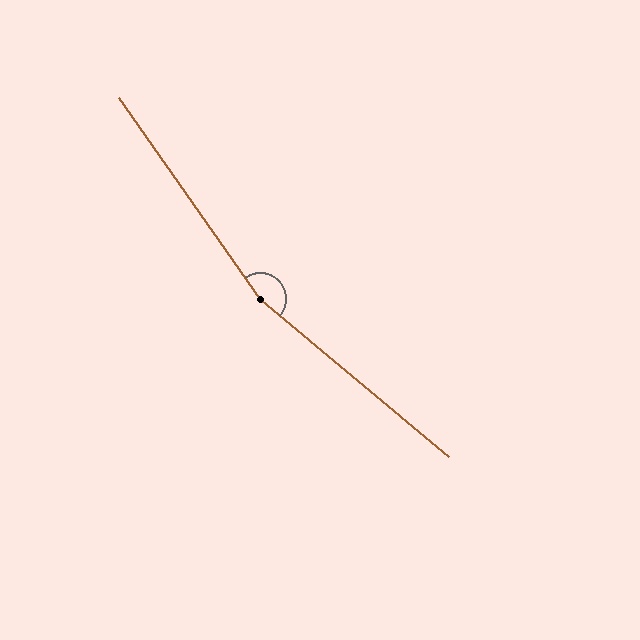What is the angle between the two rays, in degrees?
Approximately 165 degrees.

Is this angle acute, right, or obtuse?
It is obtuse.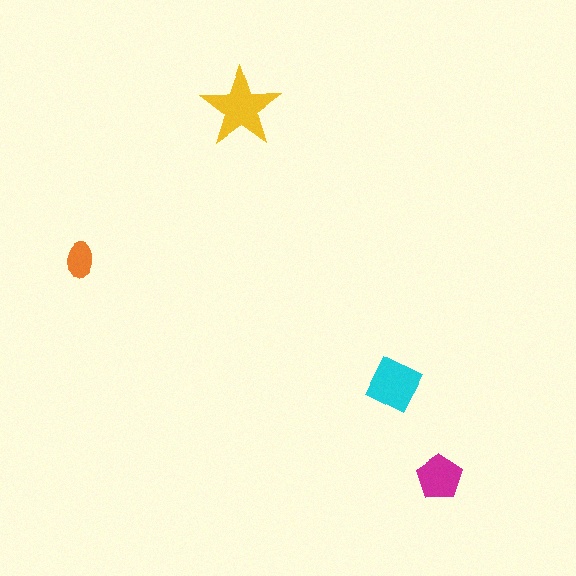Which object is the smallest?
The orange ellipse.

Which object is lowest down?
The magenta pentagon is bottommost.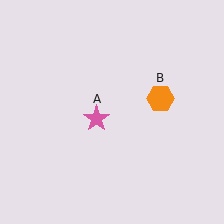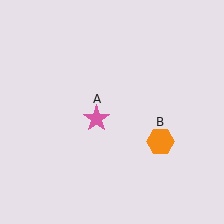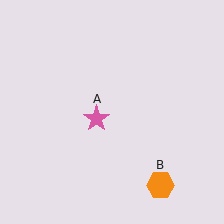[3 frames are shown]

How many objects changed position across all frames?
1 object changed position: orange hexagon (object B).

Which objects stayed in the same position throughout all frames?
Pink star (object A) remained stationary.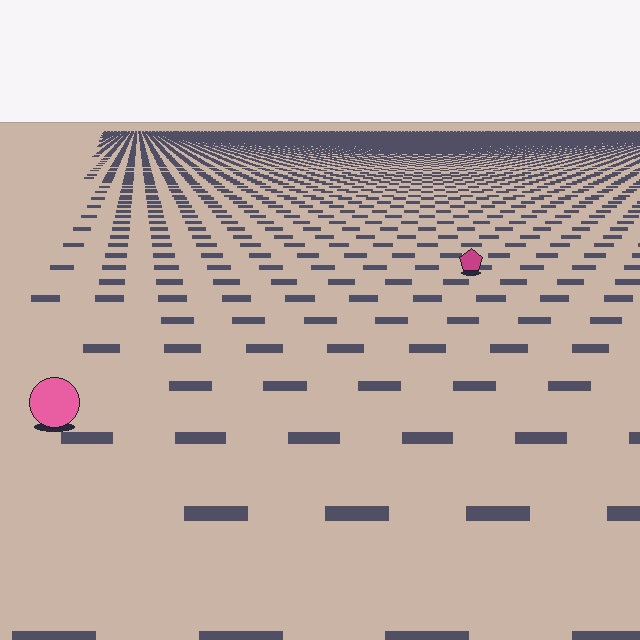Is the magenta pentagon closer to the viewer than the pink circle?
No. The pink circle is closer — you can tell from the texture gradient: the ground texture is coarser near it.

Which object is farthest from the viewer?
The magenta pentagon is farthest from the viewer. It appears smaller and the ground texture around it is denser.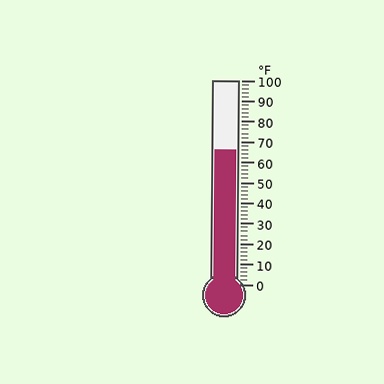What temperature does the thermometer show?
The thermometer shows approximately 66°F.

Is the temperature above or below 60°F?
The temperature is above 60°F.